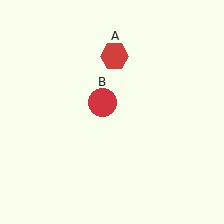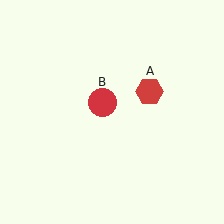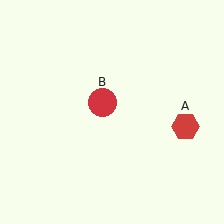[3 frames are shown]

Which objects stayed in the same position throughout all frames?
Red circle (object B) remained stationary.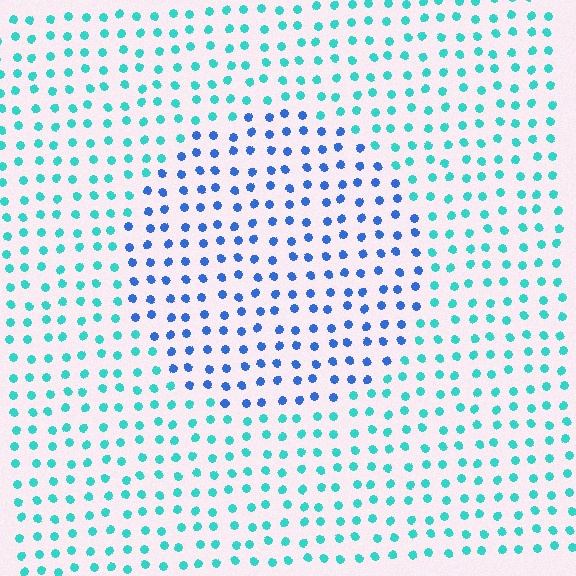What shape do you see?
I see a circle.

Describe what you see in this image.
The image is filled with small cyan elements in a uniform arrangement. A circle-shaped region is visible where the elements are tinted to a slightly different hue, forming a subtle color boundary.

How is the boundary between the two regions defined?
The boundary is defined purely by a slight shift in hue (about 45 degrees). Spacing, size, and orientation are identical on both sides.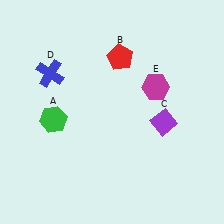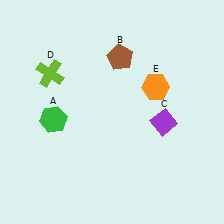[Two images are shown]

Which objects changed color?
B changed from red to brown. D changed from blue to lime. E changed from magenta to orange.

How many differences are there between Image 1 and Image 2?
There are 3 differences between the two images.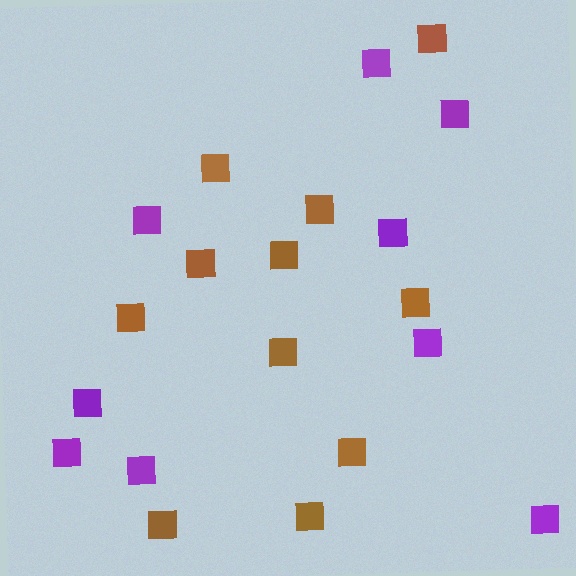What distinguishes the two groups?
There are 2 groups: one group of brown squares (11) and one group of purple squares (9).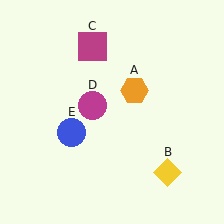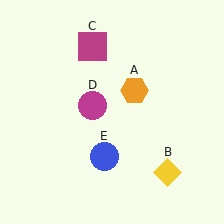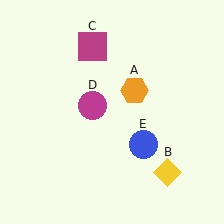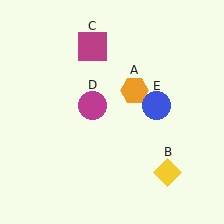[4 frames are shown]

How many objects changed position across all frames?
1 object changed position: blue circle (object E).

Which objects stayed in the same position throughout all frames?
Orange hexagon (object A) and yellow diamond (object B) and magenta square (object C) and magenta circle (object D) remained stationary.